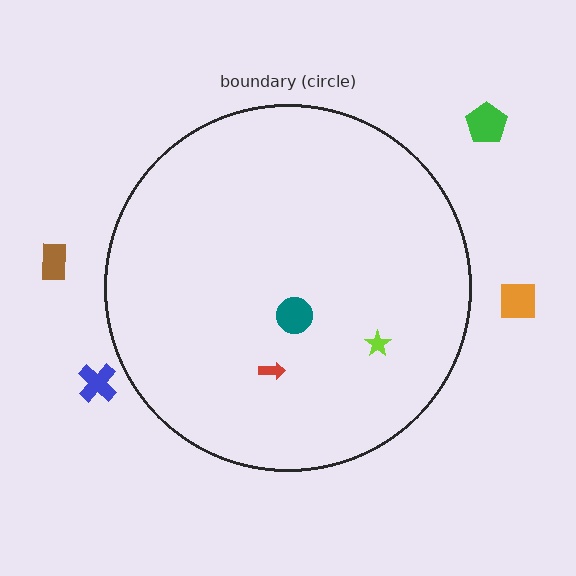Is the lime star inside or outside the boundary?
Inside.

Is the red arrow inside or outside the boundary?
Inside.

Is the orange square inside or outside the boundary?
Outside.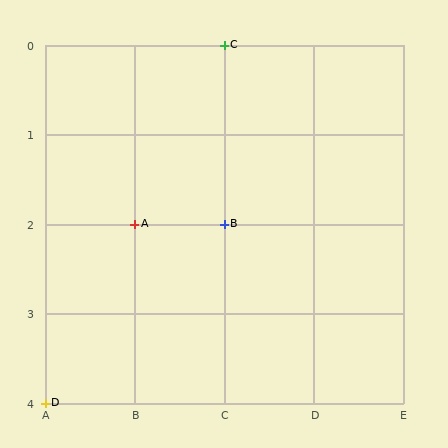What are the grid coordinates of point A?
Point A is at grid coordinates (B, 2).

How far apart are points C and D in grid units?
Points C and D are 2 columns and 4 rows apart (about 4.5 grid units diagonally).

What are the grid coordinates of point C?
Point C is at grid coordinates (C, 0).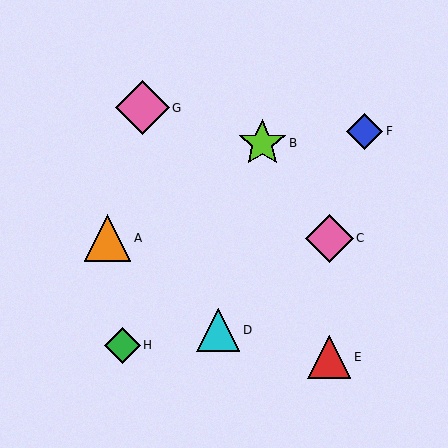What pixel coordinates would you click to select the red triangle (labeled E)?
Click at (329, 357) to select the red triangle E.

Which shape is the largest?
The pink diamond (labeled G) is the largest.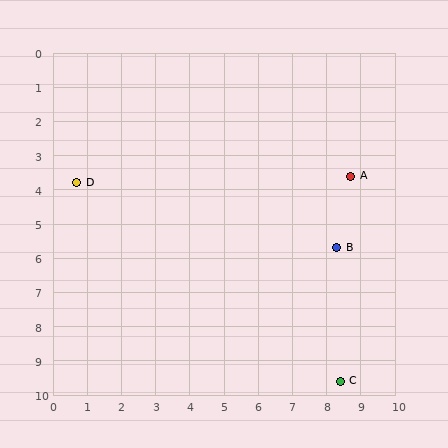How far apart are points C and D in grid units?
Points C and D are about 9.6 grid units apart.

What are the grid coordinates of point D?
Point D is at approximately (0.7, 3.8).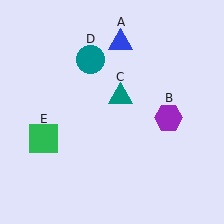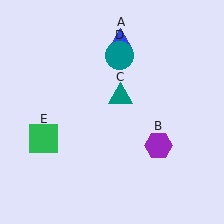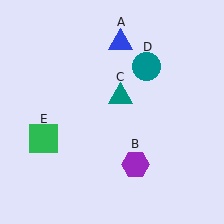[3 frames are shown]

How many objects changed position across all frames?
2 objects changed position: purple hexagon (object B), teal circle (object D).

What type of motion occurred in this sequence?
The purple hexagon (object B), teal circle (object D) rotated clockwise around the center of the scene.